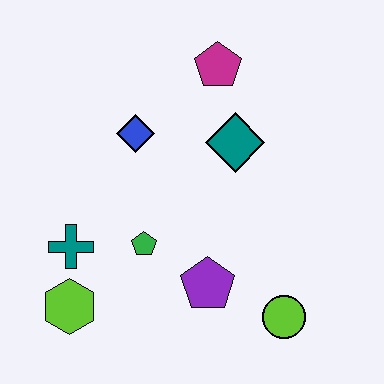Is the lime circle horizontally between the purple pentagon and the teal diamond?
No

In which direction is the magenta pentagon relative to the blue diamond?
The magenta pentagon is to the right of the blue diamond.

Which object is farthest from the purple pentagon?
The magenta pentagon is farthest from the purple pentagon.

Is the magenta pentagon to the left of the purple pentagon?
No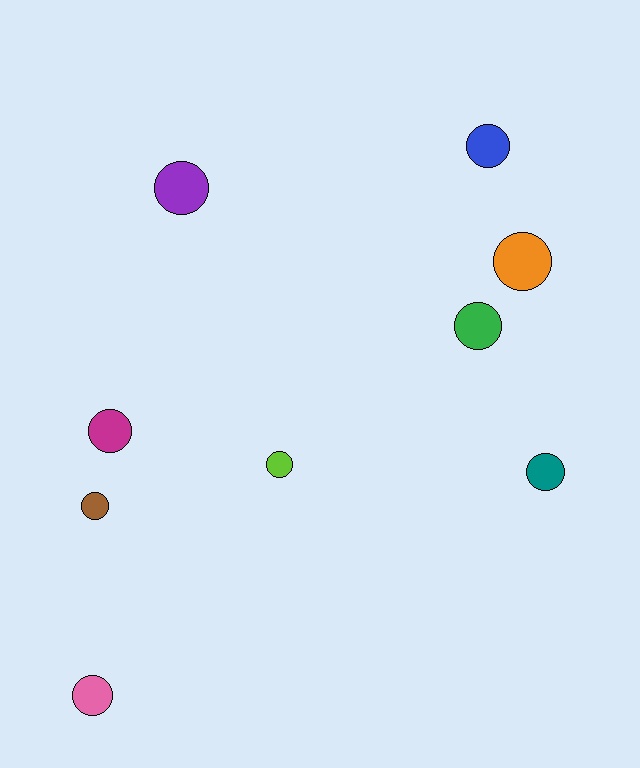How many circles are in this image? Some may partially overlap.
There are 9 circles.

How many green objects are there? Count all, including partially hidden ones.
There is 1 green object.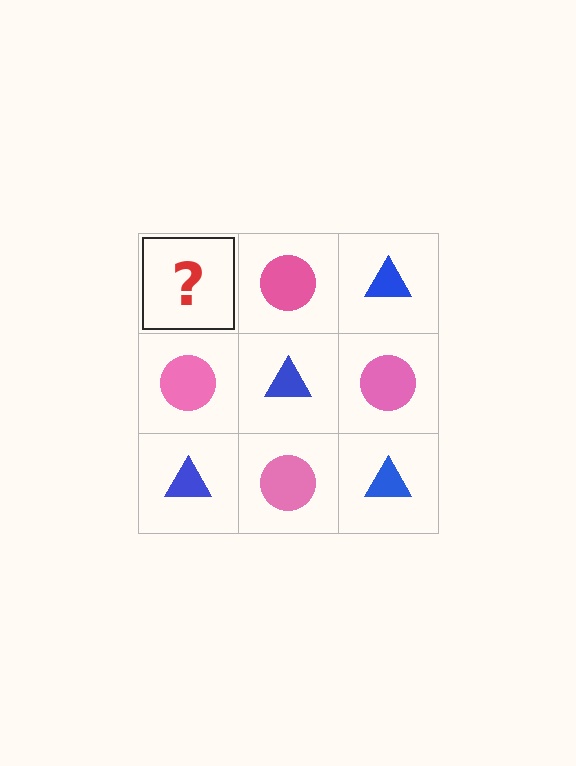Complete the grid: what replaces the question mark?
The question mark should be replaced with a blue triangle.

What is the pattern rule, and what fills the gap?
The rule is that it alternates blue triangle and pink circle in a checkerboard pattern. The gap should be filled with a blue triangle.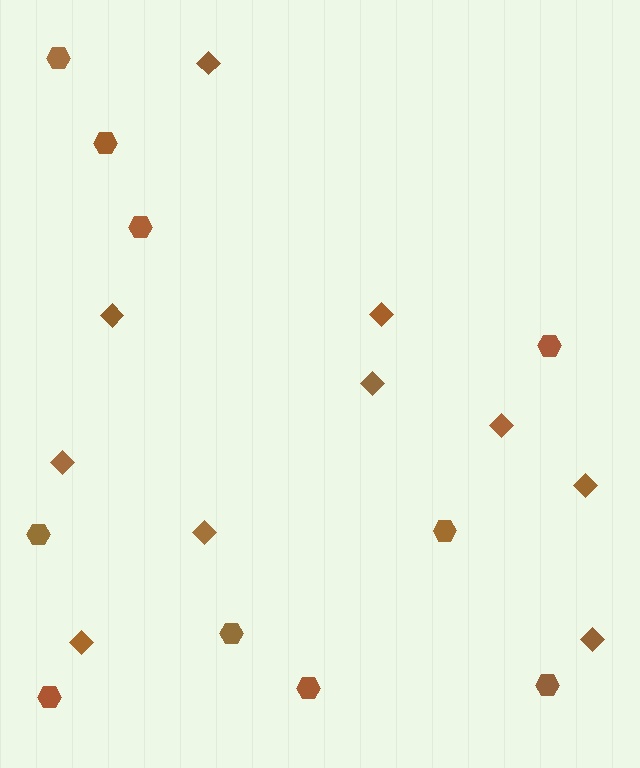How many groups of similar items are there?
There are 2 groups: one group of diamonds (10) and one group of hexagons (10).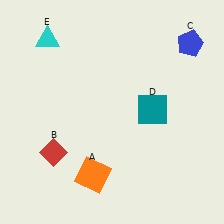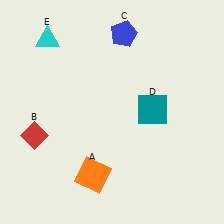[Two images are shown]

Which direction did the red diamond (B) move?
The red diamond (B) moved left.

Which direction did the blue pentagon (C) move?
The blue pentagon (C) moved left.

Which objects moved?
The objects that moved are: the red diamond (B), the blue pentagon (C).